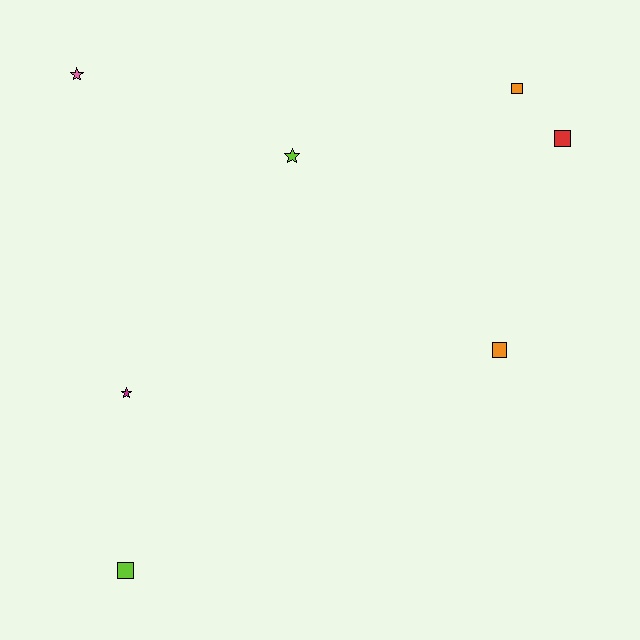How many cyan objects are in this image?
There are no cyan objects.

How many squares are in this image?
There are 4 squares.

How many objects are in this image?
There are 7 objects.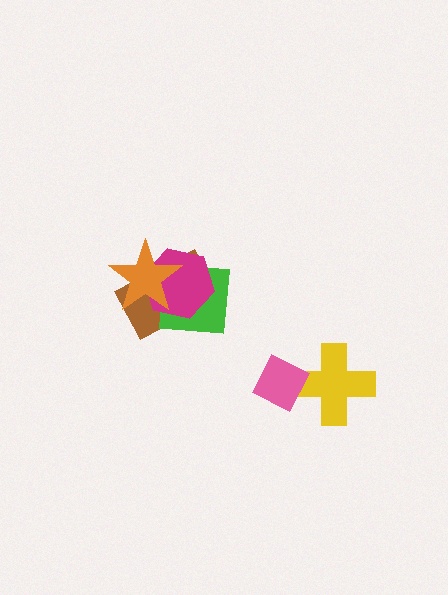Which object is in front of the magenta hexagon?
The orange star is in front of the magenta hexagon.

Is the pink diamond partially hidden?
No, no other shape covers it.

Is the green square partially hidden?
Yes, it is partially covered by another shape.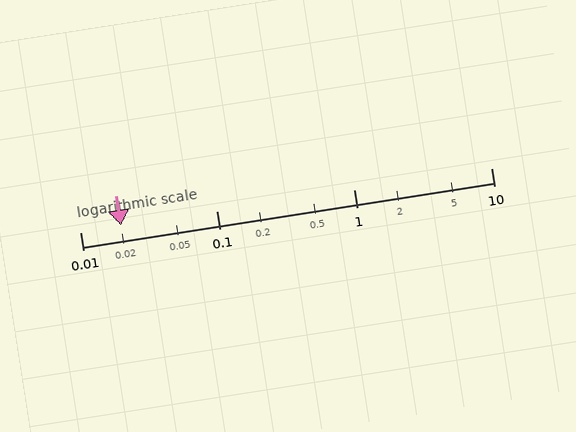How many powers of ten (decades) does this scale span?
The scale spans 3 decades, from 0.01 to 10.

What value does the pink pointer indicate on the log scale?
The pointer indicates approximately 0.02.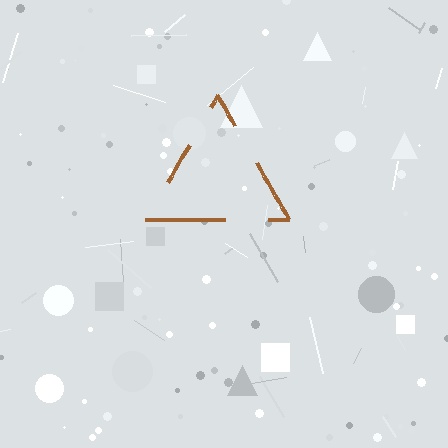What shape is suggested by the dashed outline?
The dashed outline suggests a triangle.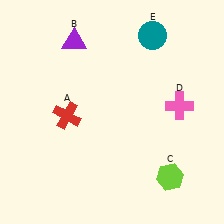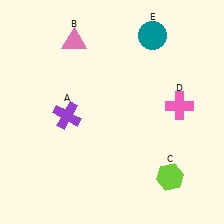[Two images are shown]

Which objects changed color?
A changed from red to purple. B changed from purple to pink.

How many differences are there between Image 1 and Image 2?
There are 2 differences between the two images.